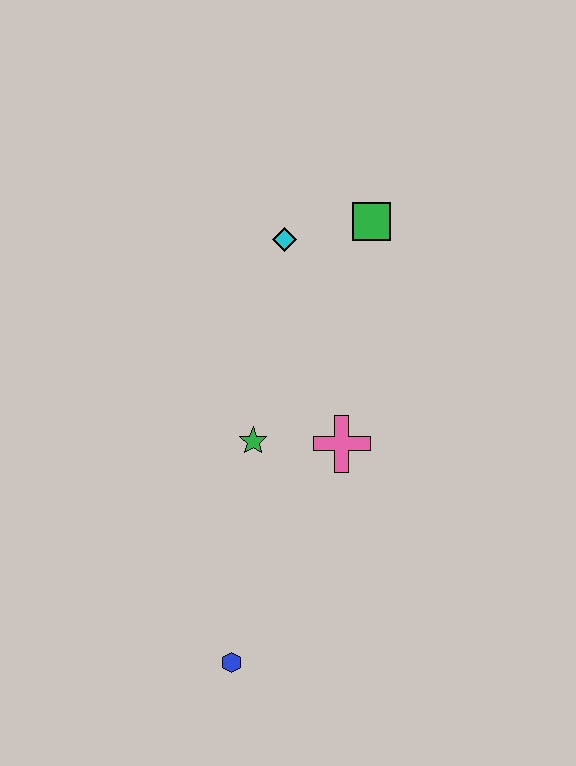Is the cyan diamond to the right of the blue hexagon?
Yes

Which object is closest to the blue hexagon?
The green star is closest to the blue hexagon.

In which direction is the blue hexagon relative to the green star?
The blue hexagon is below the green star.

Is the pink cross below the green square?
Yes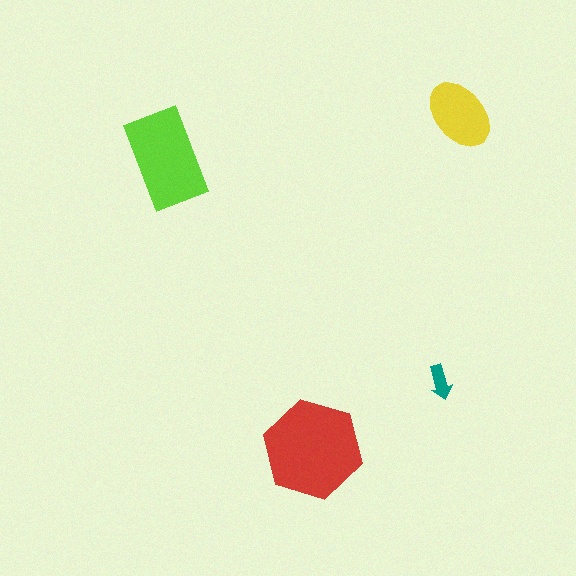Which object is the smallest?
The teal arrow.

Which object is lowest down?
The red hexagon is bottommost.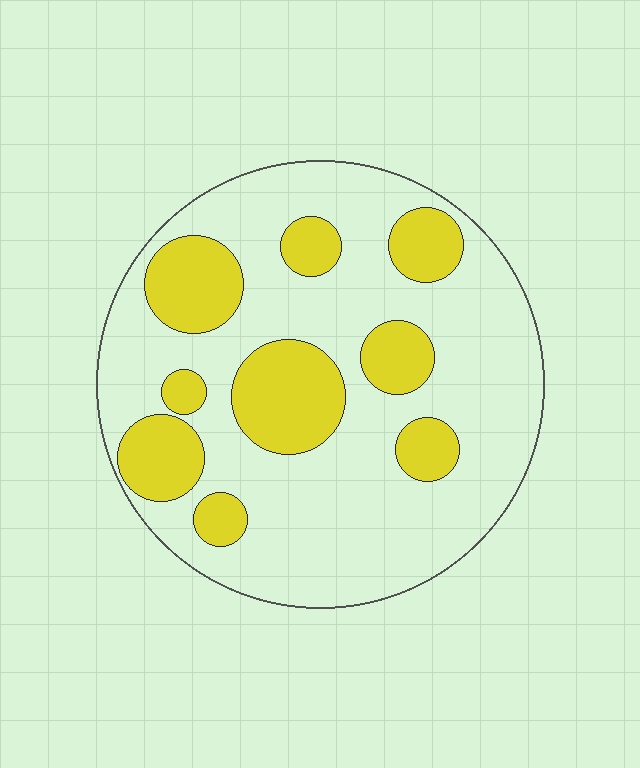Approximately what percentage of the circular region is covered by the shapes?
Approximately 25%.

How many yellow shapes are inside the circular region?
9.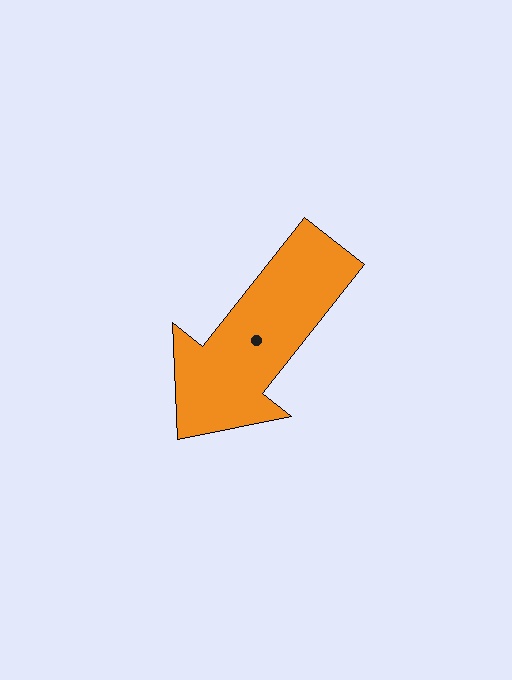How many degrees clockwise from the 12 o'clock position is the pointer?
Approximately 218 degrees.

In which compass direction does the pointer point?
Southwest.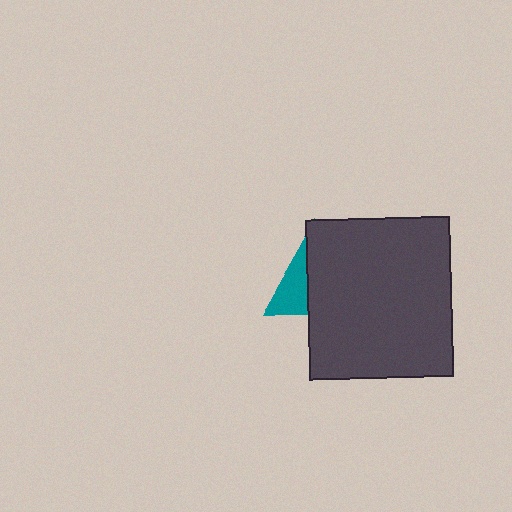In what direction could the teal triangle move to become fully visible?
The teal triangle could move left. That would shift it out from behind the dark gray rectangle entirely.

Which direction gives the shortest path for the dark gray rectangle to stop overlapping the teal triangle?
Moving right gives the shortest separation.